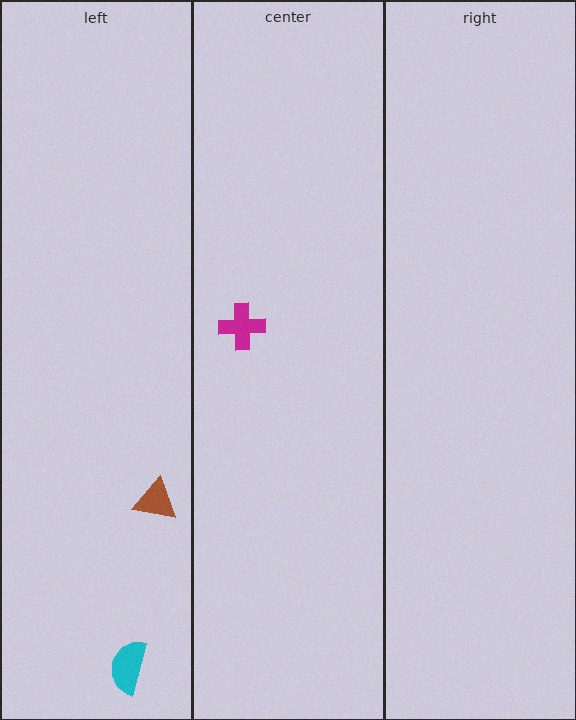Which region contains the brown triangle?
The left region.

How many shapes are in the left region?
2.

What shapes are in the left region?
The brown triangle, the cyan semicircle.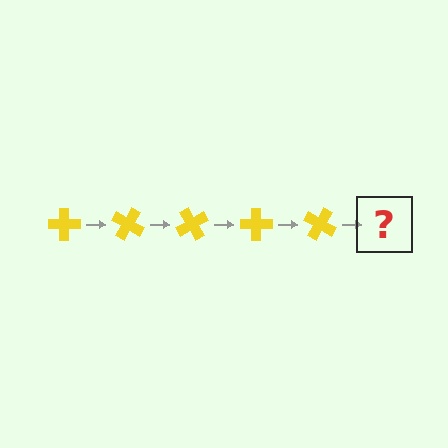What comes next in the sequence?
The next element should be a yellow cross rotated 150 degrees.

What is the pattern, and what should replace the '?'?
The pattern is that the cross rotates 30 degrees each step. The '?' should be a yellow cross rotated 150 degrees.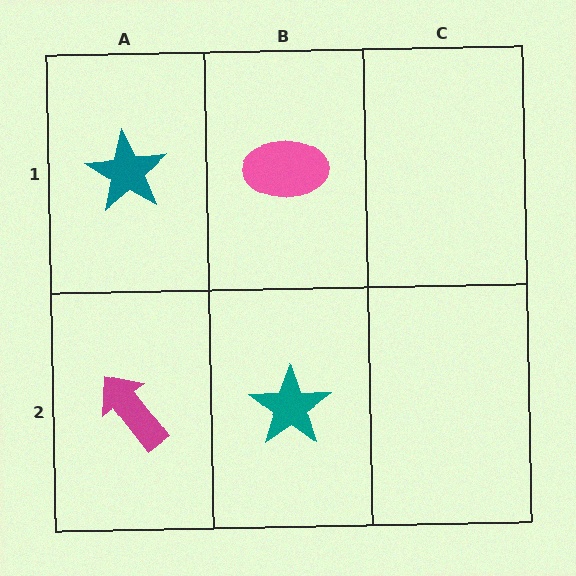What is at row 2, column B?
A teal star.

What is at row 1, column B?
A pink ellipse.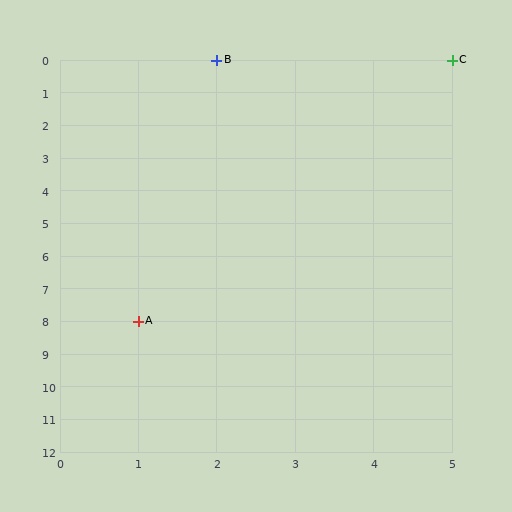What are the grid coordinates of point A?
Point A is at grid coordinates (1, 8).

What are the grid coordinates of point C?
Point C is at grid coordinates (5, 0).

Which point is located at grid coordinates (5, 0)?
Point C is at (5, 0).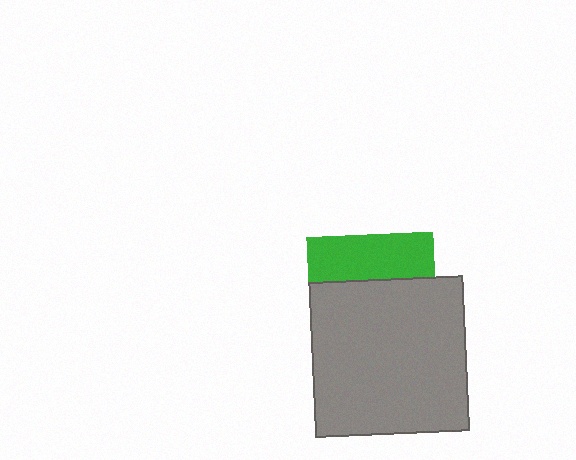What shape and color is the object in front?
The object in front is a gray square.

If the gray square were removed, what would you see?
You would see the complete green square.